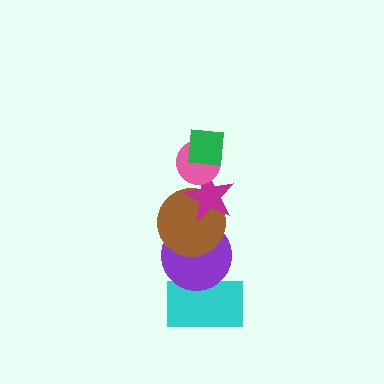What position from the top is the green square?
The green square is 1st from the top.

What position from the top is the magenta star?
The magenta star is 3rd from the top.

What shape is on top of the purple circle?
The brown circle is on top of the purple circle.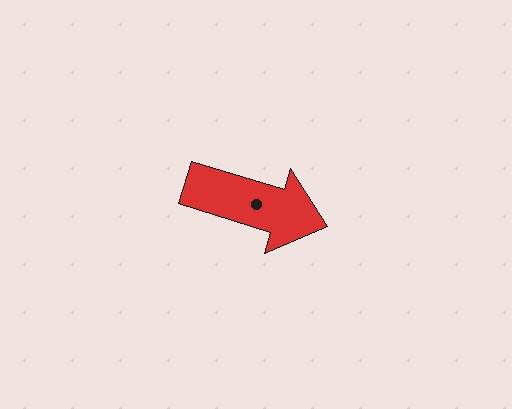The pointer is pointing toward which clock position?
Roughly 4 o'clock.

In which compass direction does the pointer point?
East.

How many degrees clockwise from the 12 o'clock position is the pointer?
Approximately 107 degrees.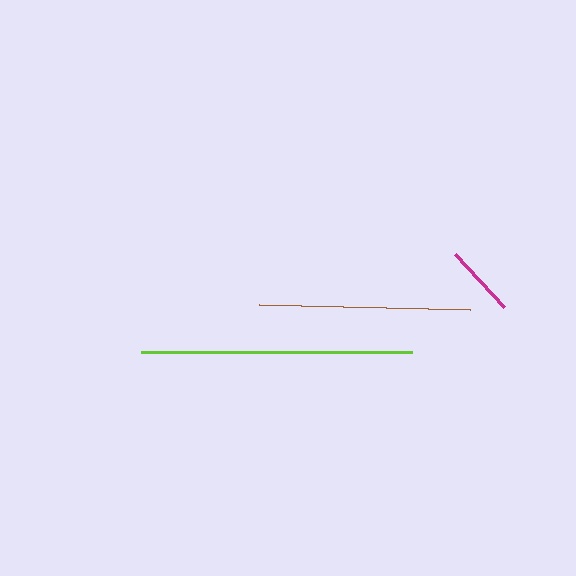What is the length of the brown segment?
The brown segment is approximately 211 pixels long.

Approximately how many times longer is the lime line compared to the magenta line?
The lime line is approximately 3.7 times the length of the magenta line.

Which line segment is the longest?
The lime line is the longest at approximately 270 pixels.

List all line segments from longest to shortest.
From longest to shortest: lime, brown, magenta.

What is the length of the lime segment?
The lime segment is approximately 270 pixels long.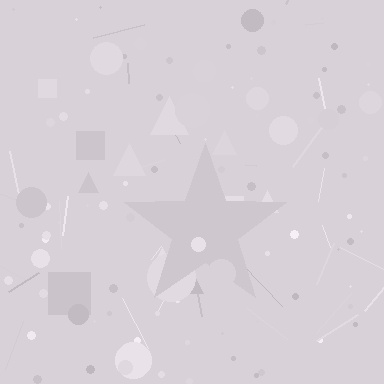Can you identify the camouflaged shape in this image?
The camouflaged shape is a star.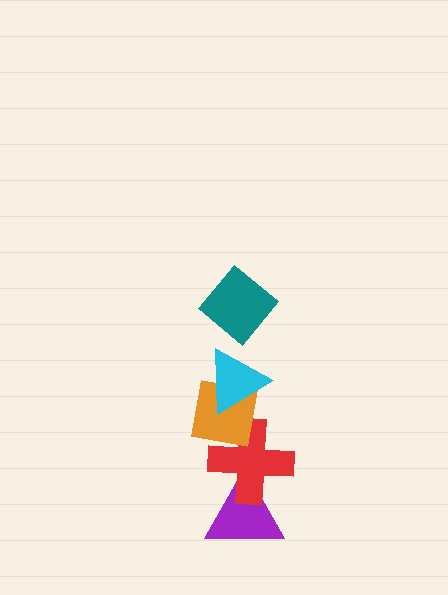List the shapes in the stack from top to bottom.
From top to bottom: the teal diamond, the cyan triangle, the orange square, the red cross, the purple triangle.